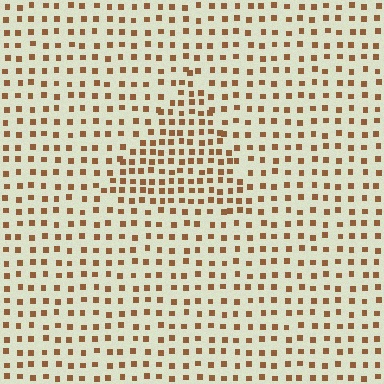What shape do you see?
I see a triangle.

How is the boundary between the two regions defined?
The boundary is defined by a change in element density (approximately 1.7x ratio). All elements are the same color, size, and shape.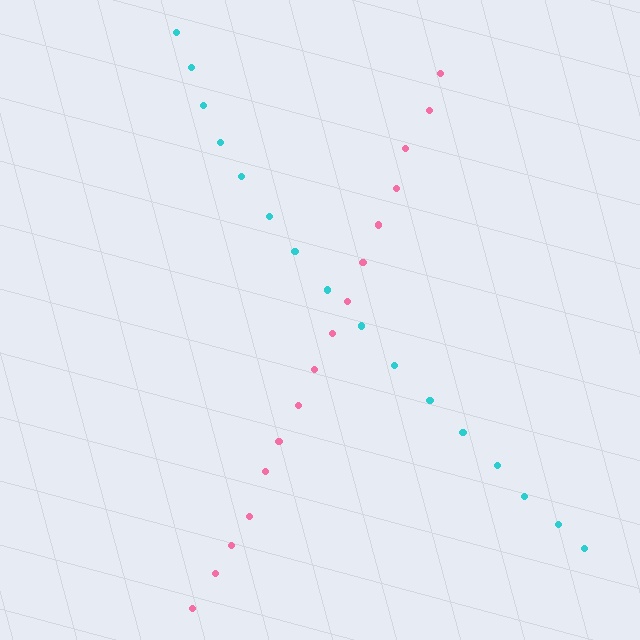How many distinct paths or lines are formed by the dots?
There are 2 distinct paths.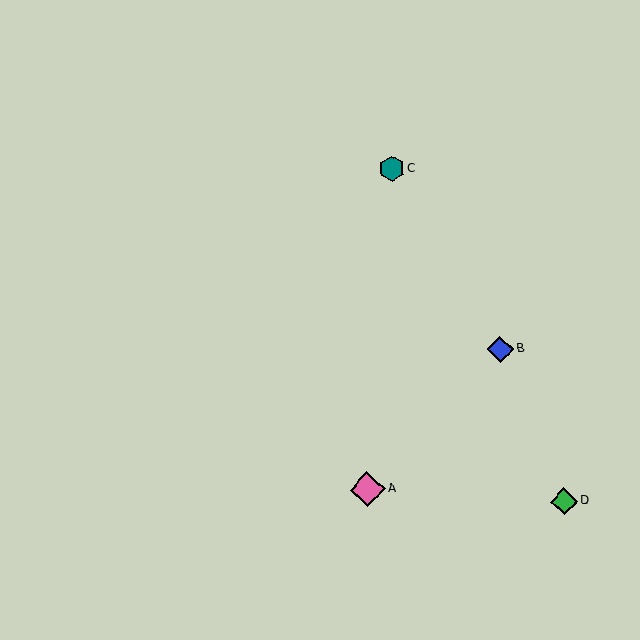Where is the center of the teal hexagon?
The center of the teal hexagon is at (392, 169).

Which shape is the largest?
The pink diamond (labeled A) is the largest.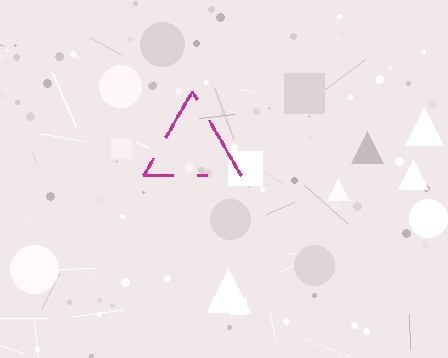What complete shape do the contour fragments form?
The contour fragments form a triangle.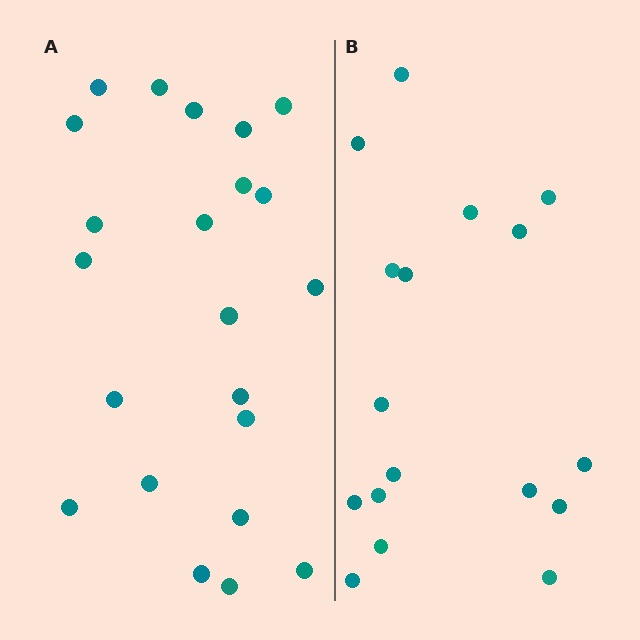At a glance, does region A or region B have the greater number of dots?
Region A (the left region) has more dots.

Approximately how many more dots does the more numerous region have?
Region A has about 5 more dots than region B.